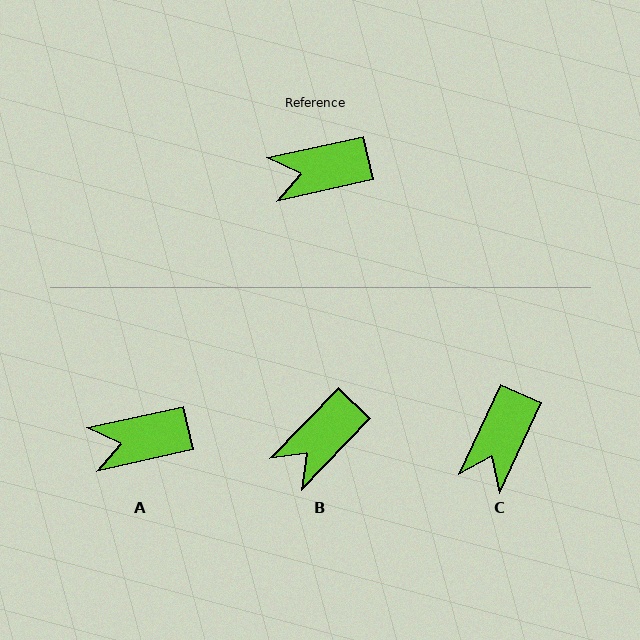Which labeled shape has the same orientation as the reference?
A.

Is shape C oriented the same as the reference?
No, it is off by about 53 degrees.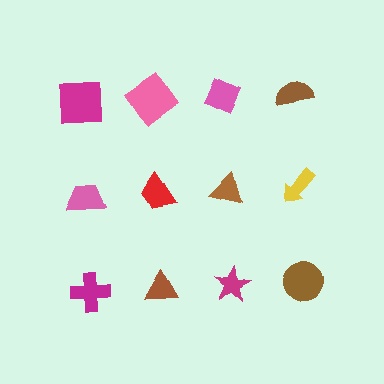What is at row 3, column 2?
A brown triangle.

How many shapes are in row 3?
4 shapes.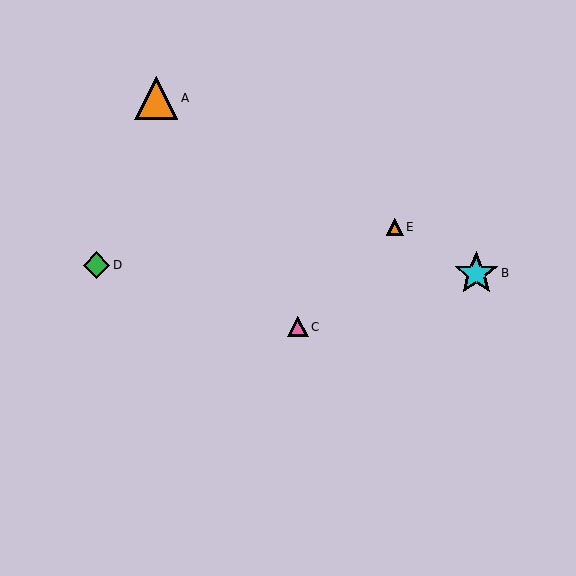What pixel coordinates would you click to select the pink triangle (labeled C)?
Click at (298, 327) to select the pink triangle C.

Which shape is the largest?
The cyan star (labeled B) is the largest.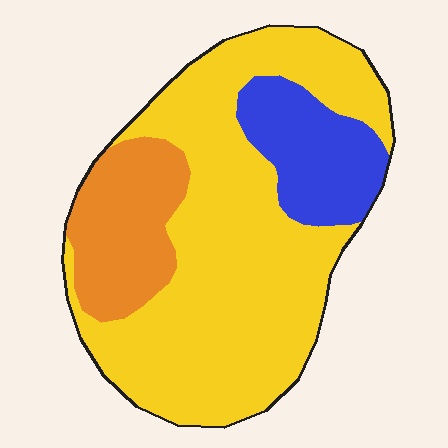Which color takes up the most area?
Yellow, at roughly 65%.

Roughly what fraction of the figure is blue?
Blue covers roughly 15% of the figure.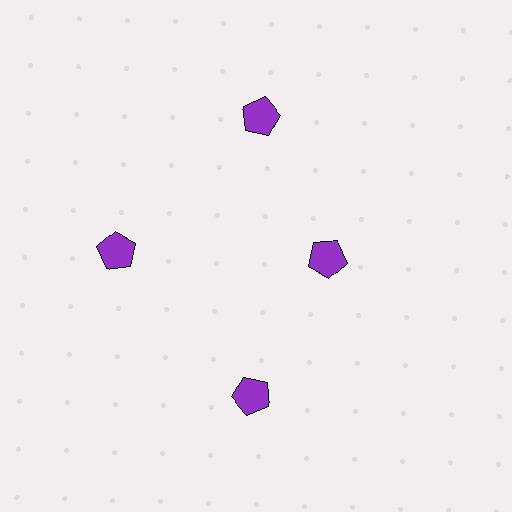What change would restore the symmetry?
The symmetry would be restored by moving it outward, back onto the ring so that all 4 pentagons sit at equal angles and equal distance from the center.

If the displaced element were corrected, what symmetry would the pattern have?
It would have 4-fold rotational symmetry — the pattern would map onto itself every 90 degrees.